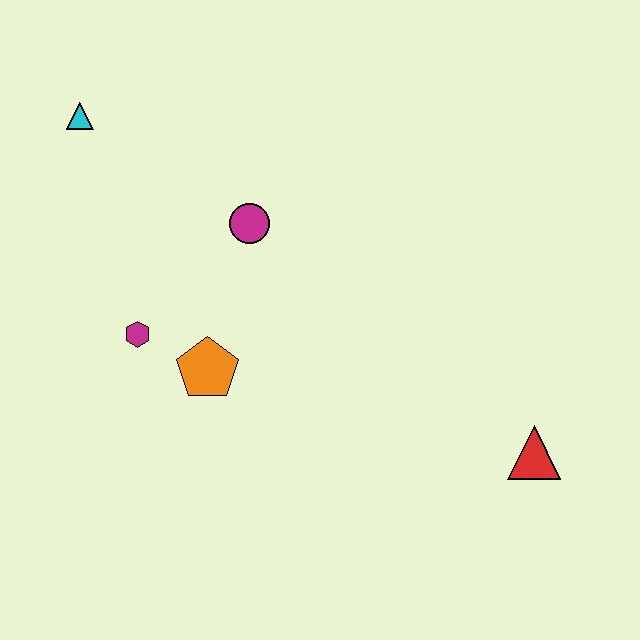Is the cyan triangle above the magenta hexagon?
Yes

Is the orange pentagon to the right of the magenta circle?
No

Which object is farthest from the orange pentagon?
The red triangle is farthest from the orange pentagon.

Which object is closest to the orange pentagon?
The magenta hexagon is closest to the orange pentagon.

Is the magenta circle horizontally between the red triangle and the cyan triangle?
Yes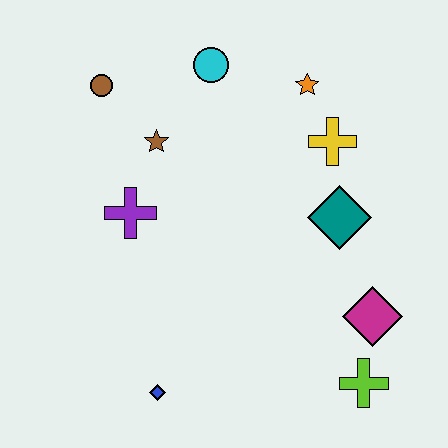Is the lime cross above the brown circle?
No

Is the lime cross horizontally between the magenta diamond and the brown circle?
Yes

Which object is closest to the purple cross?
The brown star is closest to the purple cross.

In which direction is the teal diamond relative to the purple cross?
The teal diamond is to the right of the purple cross.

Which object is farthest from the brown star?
The lime cross is farthest from the brown star.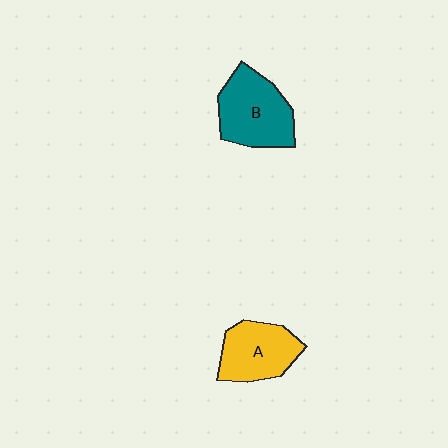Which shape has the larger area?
Shape B (teal).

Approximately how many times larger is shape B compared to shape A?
Approximately 1.2 times.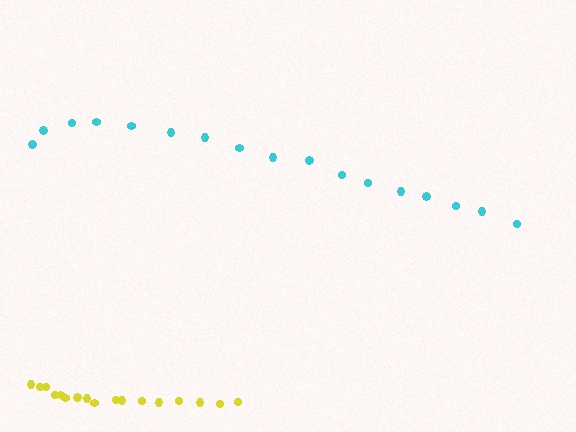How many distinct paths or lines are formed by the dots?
There are 2 distinct paths.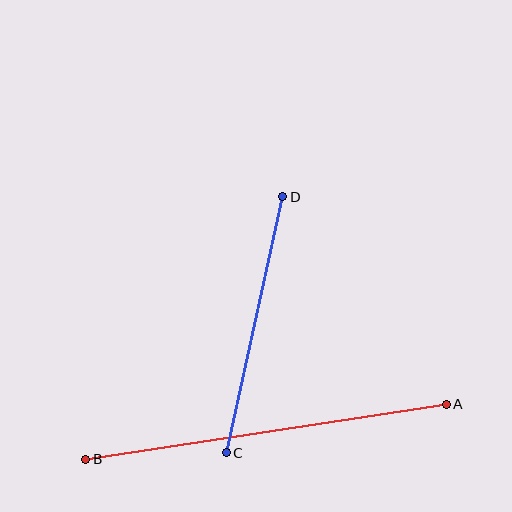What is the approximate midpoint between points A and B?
The midpoint is at approximately (266, 432) pixels.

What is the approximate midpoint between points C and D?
The midpoint is at approximately (254, 325) pixels.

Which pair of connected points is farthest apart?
Points A and B are farthest apart.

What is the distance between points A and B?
The distance is approximately 365 pixels.